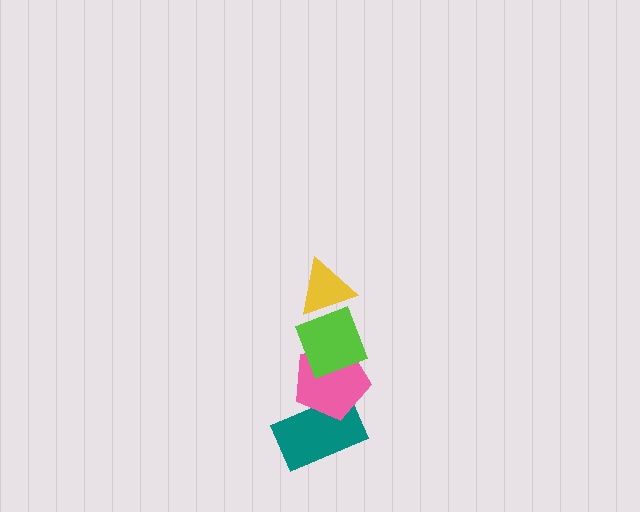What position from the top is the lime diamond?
The lime diamond is 2nd from the top.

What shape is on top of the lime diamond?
The yellow triangle is on top of the lime diamond.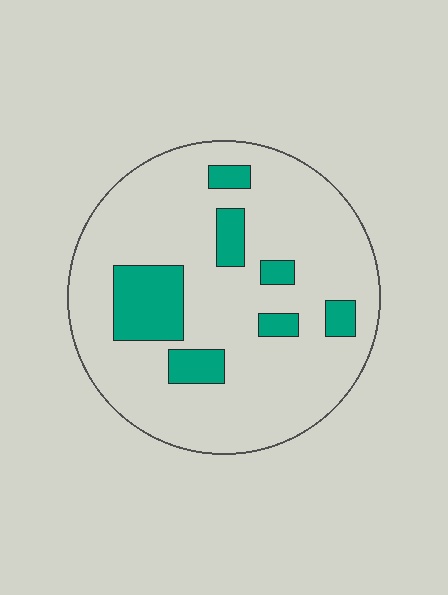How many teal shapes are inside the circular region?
7.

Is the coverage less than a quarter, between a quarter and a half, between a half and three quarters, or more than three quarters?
Less than a quarter.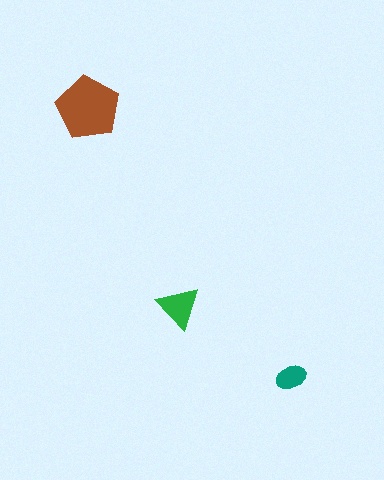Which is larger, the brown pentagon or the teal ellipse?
The brown pentagon.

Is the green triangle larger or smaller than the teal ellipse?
Larger.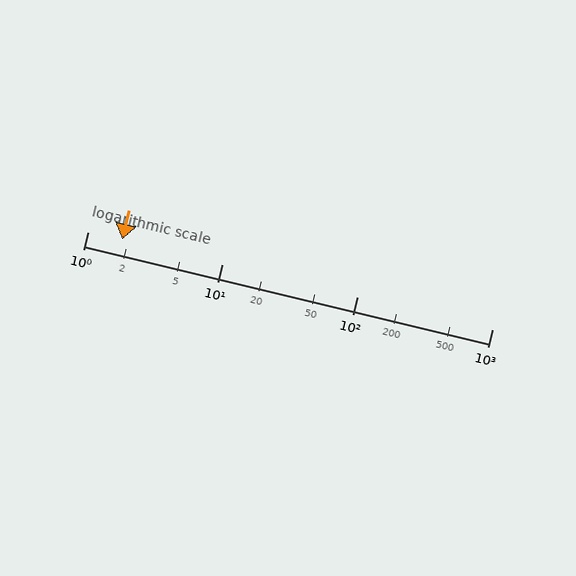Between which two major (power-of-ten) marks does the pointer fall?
The pointer is between 1 and 10.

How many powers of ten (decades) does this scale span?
The scale spans 3 decades, from 1 to 1000.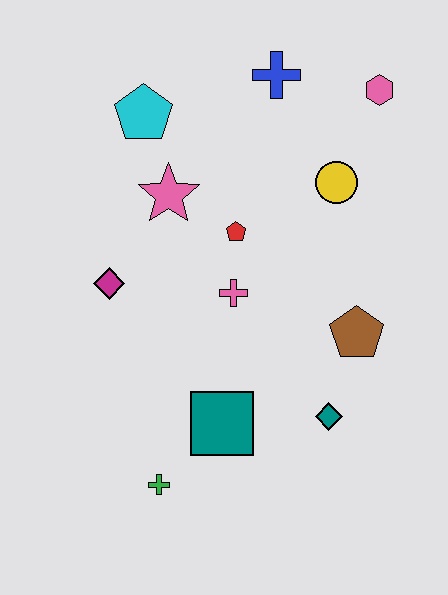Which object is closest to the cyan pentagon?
The pink star is closest to the cyan pentagon.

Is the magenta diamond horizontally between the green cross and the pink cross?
No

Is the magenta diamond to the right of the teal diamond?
No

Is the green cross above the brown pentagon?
No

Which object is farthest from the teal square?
The pink hexagon is farthest from the teal square.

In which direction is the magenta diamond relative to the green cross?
The magenta diamond is above the green cross.